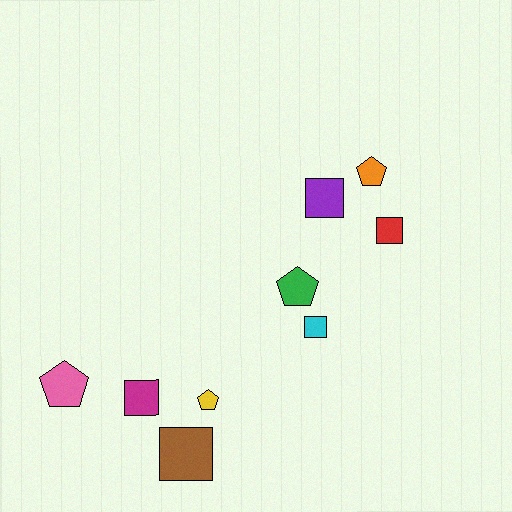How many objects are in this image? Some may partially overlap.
There are 9 objects.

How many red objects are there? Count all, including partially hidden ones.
There is 1 red object.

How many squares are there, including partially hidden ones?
There are 5 squares.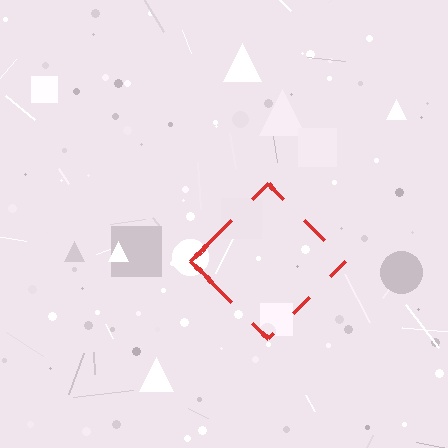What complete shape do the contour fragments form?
The contour fragments form a diamond.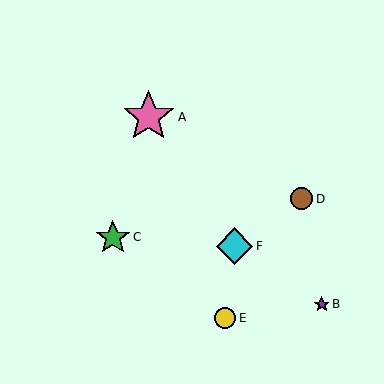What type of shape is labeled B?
Shape B is a purple star.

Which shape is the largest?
The pink star (labeled A) is the largest.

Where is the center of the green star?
The center of the green star is at (113, 237).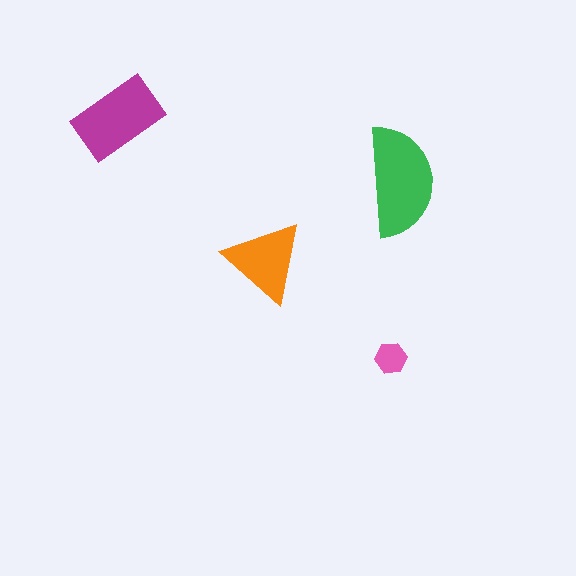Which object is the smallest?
The pink hexagon.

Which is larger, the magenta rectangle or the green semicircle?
The green semicircle.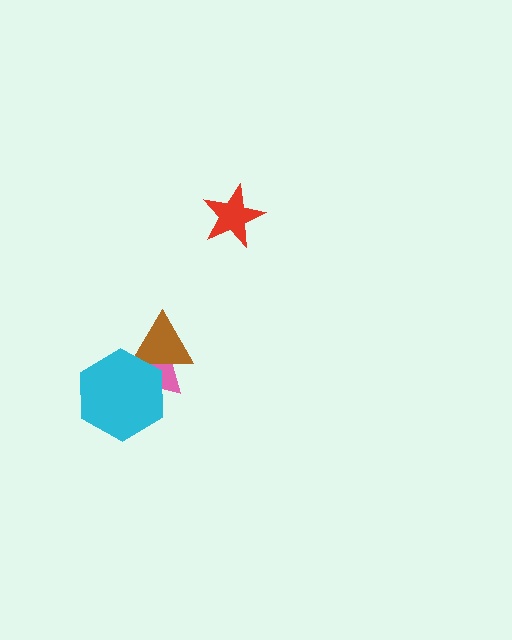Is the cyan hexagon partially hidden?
No, no other shape covers it.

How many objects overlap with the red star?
0 objects overlap with the red star.